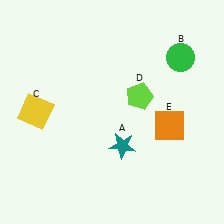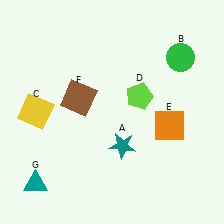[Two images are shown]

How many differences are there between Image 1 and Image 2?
There are 2 differences between the two images.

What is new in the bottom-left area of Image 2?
A teal triangle (G) was added in the bottom-left area of Image 2.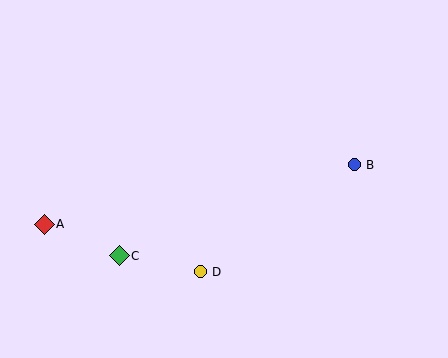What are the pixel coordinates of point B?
Point B is at (354, 165).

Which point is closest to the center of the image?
Point D at (200, 272) is closest to the center.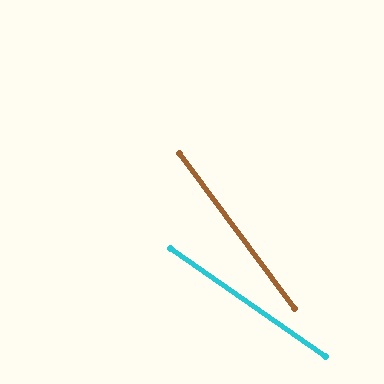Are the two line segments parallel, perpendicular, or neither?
Neither parallel nor perpendicular — they differ by about 19°.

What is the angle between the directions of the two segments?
Approximately 19 degrees.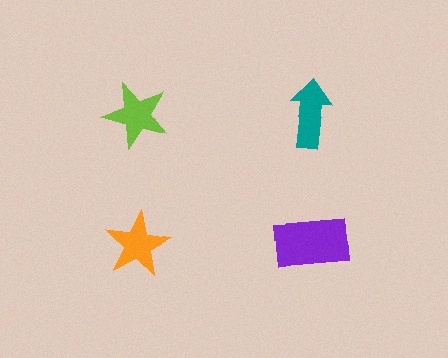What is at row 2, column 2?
A purple rectangle.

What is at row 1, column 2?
A teal arrow.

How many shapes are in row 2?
2 shapes.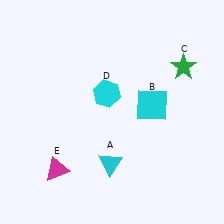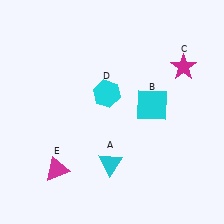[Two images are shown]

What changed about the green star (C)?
In Image 1, C is green. In Image 2, it changed to magenta.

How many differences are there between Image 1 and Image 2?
There is 1 difference between the two images.